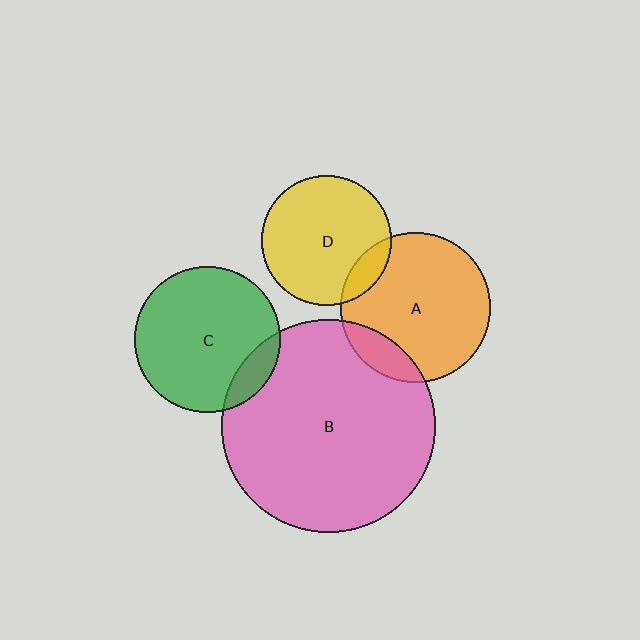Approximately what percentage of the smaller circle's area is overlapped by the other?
Approximately 15%.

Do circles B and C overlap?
Yes.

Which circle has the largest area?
Circle B (pink).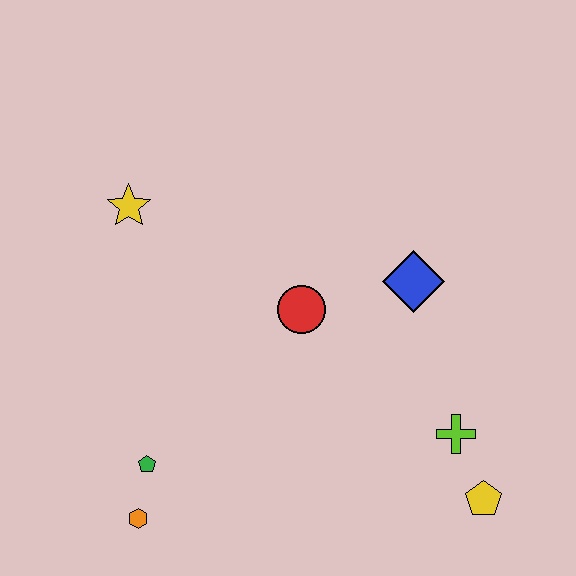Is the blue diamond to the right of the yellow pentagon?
No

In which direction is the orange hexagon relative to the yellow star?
The orange hexagon is below the yellow star.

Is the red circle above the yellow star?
No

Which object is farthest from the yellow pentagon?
The yellow star is farthest from the yellow pentagon.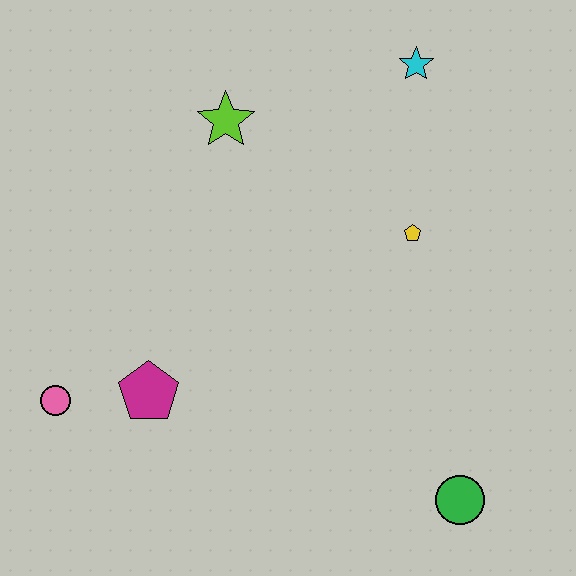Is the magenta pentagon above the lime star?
No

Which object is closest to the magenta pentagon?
The pink circle is closest to the magenta pentagon.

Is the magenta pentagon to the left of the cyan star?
Yes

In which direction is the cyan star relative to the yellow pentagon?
The cyan star is above the yellow pentagon.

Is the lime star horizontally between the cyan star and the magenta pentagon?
Yes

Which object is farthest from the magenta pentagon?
The cyan star is farthest from the magenta pentagon.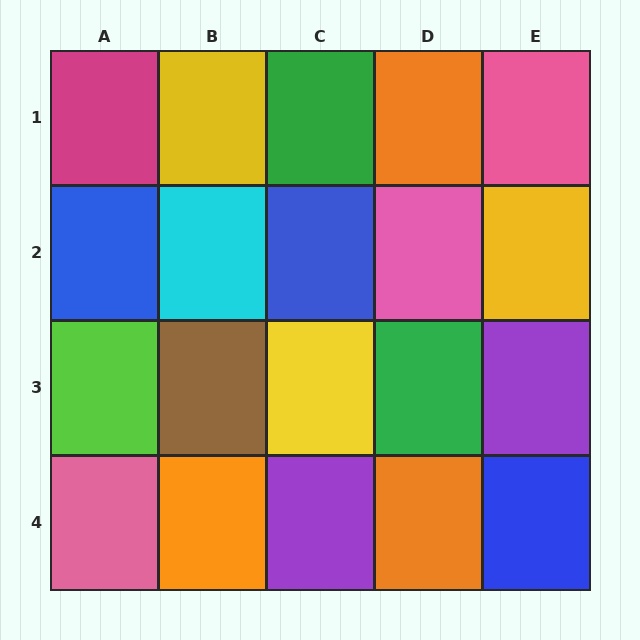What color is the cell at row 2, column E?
Yellow.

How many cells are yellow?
3 cells are yellow.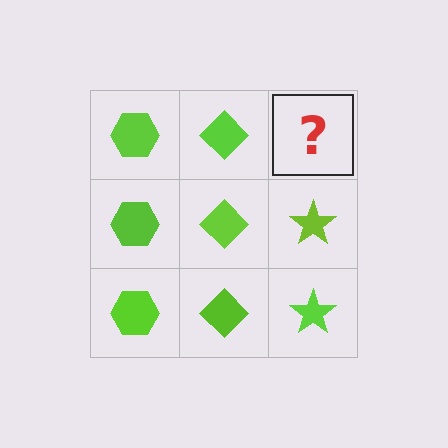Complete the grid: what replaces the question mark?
The question mark should be replaced with a lime star.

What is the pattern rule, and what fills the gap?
The rule is that each column has a consistent shape. The gap should be filled with a lime star.